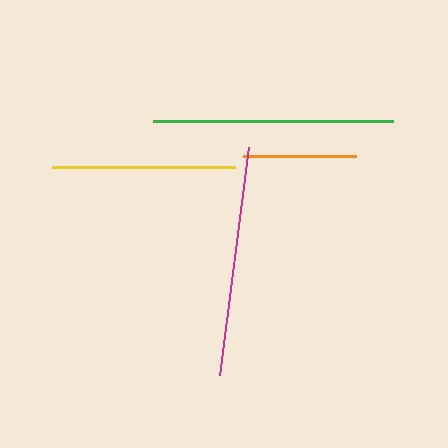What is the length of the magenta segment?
The magenta segment is approximately 231 pixels long.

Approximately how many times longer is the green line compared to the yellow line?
The green line is approximately 1.3 times the length of the yellow line.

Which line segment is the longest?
The green line is the longest at approximately 240 pixels.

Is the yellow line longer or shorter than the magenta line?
The magenta line is longer than the yellow line.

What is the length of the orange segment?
The orange segment is approximately 112 pixels long.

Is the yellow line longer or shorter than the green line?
The green line is longer than the yellow line.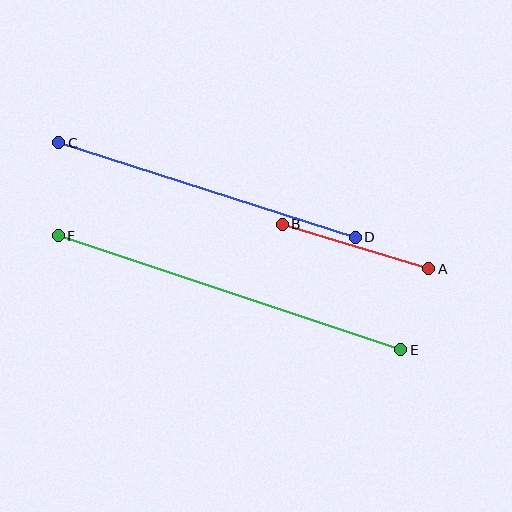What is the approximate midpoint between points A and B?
The midpoint is at approximately (356, 246) pixels.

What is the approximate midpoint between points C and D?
The midpoint is at approximately (207, 190) pixels.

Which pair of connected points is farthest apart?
Points E and F are farthest apart.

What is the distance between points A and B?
The distance is approximately 153 pixels.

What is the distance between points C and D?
The distance is approximately 311 pixels.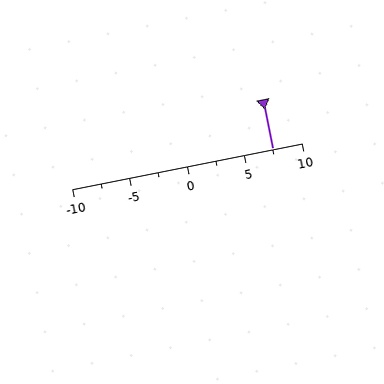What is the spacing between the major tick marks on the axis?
The major ticks are spaced 5 apart.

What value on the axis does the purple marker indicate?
The marker indicates approximately 7.5.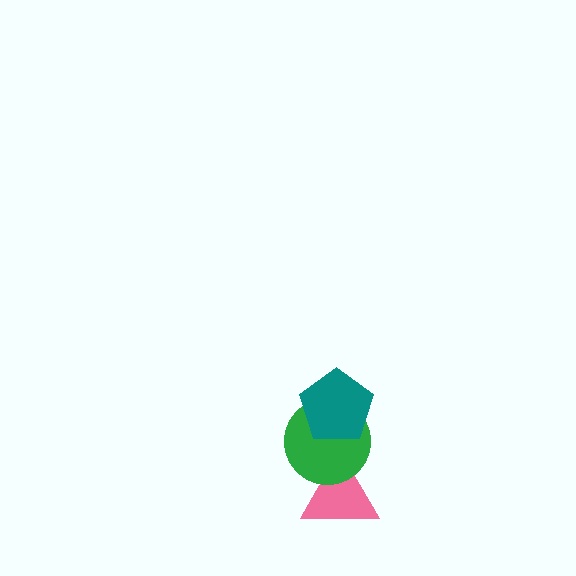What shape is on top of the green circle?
The teal pentagon is on top of the green circle.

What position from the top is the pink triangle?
The pink triangle is 3rd from the top.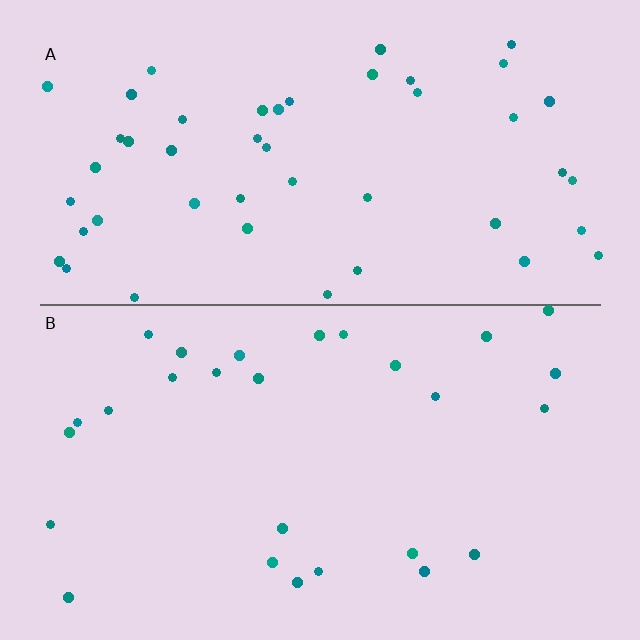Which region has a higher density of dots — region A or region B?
A (the top).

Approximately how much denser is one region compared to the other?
Approximately 1.7× — region A over region B.